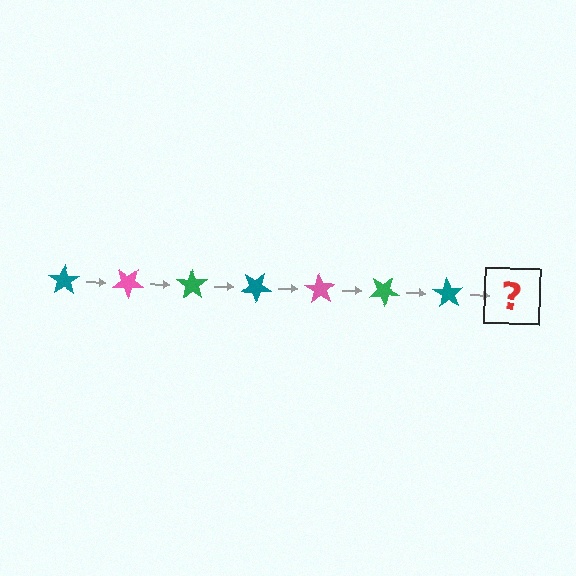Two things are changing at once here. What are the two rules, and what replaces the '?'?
The two rules are that it rotates 35 degrees each step and the color cycles through teal, pink, and green. The '?' should be a pink star, rotated 245 degrees from the start.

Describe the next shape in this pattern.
It should be a pink star, rotated 245 degrees from the start.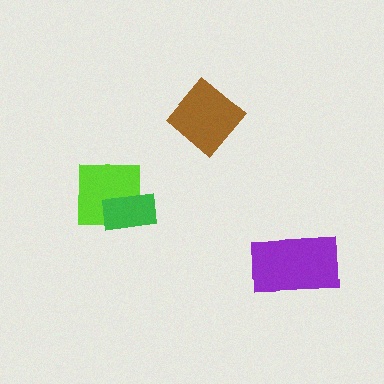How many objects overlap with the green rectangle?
1 object overlaps with the green rectangle.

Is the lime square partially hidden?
Yes, it is partially covered by another shape.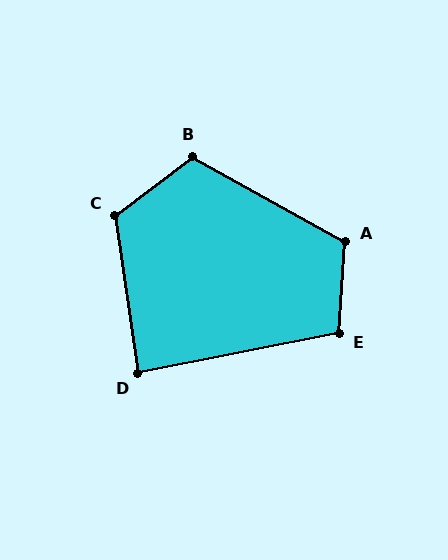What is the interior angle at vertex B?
Approximately 114 degrees (obtuse).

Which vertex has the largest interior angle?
C, at approximately 119 degrees.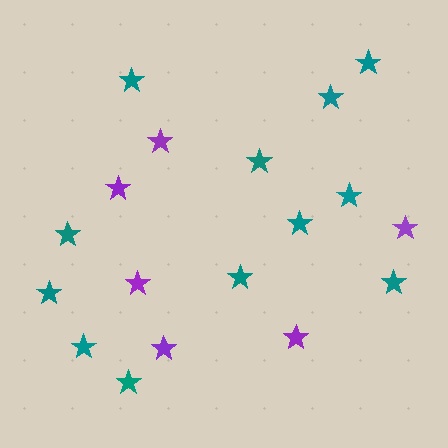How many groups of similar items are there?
There are 2 groups: one group of teal stars (12) and one group of purple stars (6).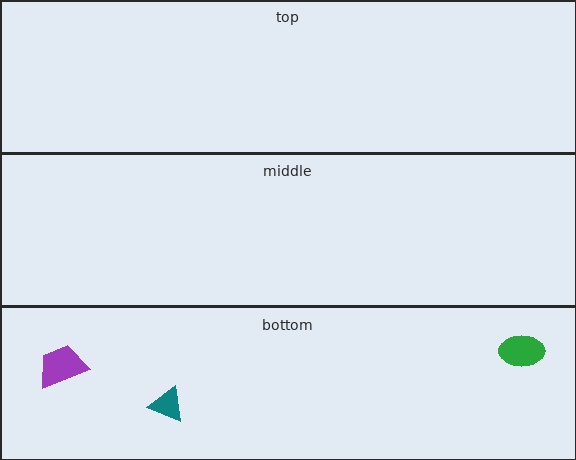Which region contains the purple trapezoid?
The bottom region.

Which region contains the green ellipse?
The bottom region.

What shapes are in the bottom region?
The teal triangle, the green ellipse, the purple trapezoid.